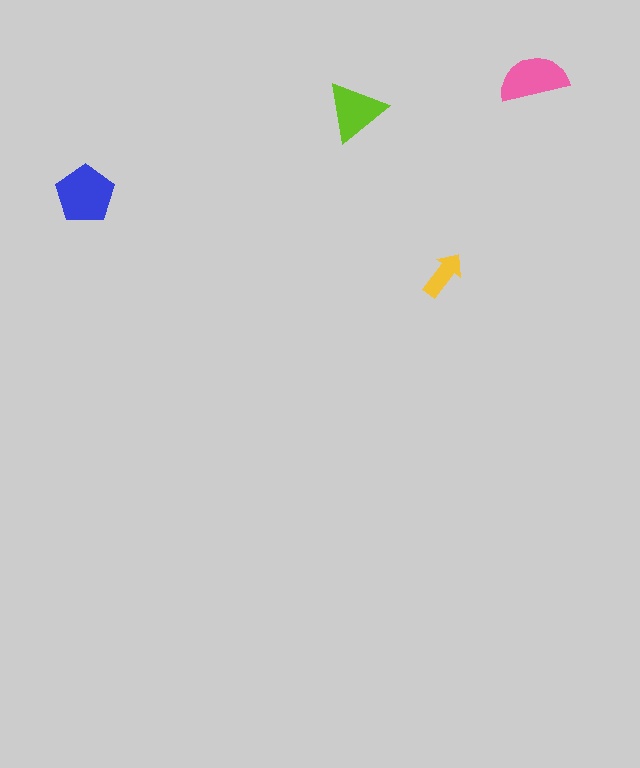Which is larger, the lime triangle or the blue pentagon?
The blue pentagon.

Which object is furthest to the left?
The blue pentagon is leftmost.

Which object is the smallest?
The yellow arrow.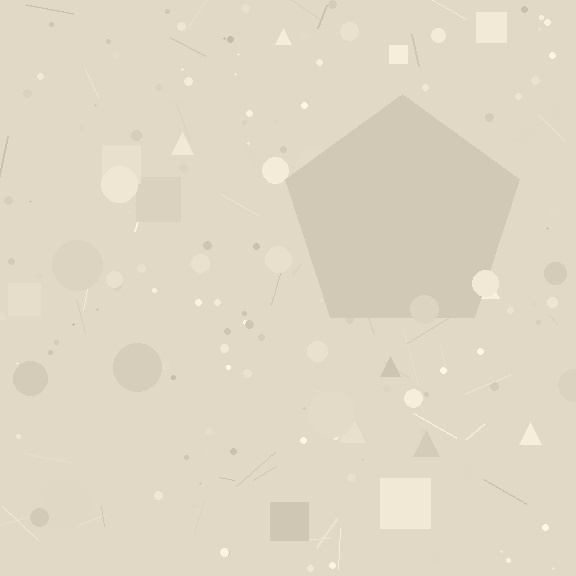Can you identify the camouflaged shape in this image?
The camouflaged shape is a pentagon.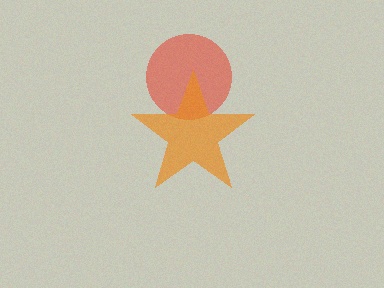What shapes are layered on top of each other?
The layered shapes are: a red circle, an orange star.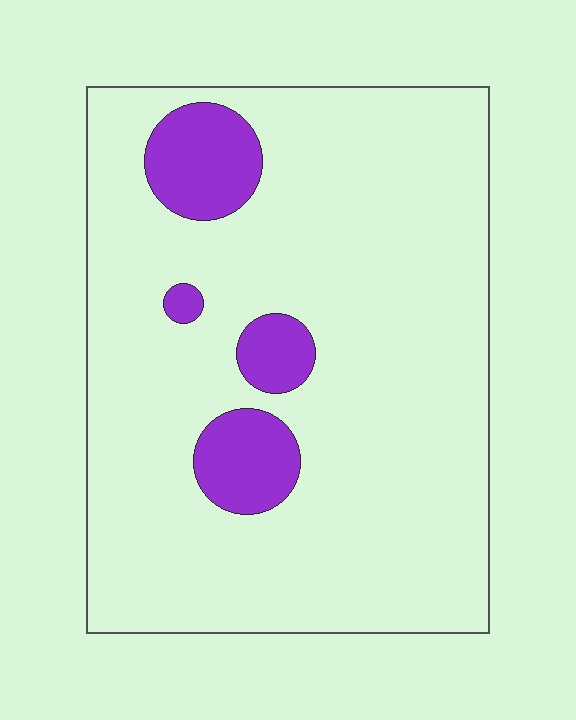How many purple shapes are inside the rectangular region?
4.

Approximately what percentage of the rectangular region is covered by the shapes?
Approximately 10%.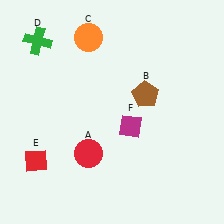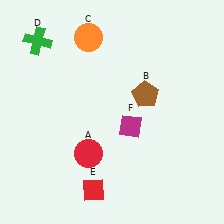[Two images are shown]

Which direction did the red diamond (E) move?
The red diamond (E) moved right.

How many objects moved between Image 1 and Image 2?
1 object moved between the two images.